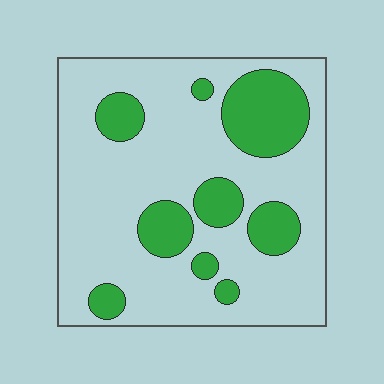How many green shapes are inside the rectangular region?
9.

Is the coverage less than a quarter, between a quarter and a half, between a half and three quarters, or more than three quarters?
Less than a quarter.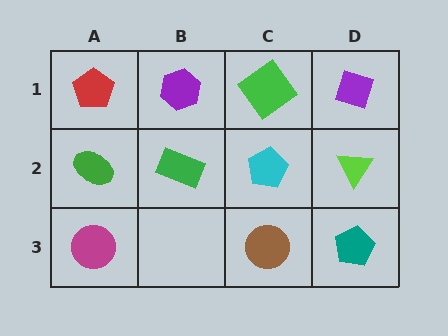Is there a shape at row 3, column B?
No, that cell is empty.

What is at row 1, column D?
A purple diamond.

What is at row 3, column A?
A magenta circle.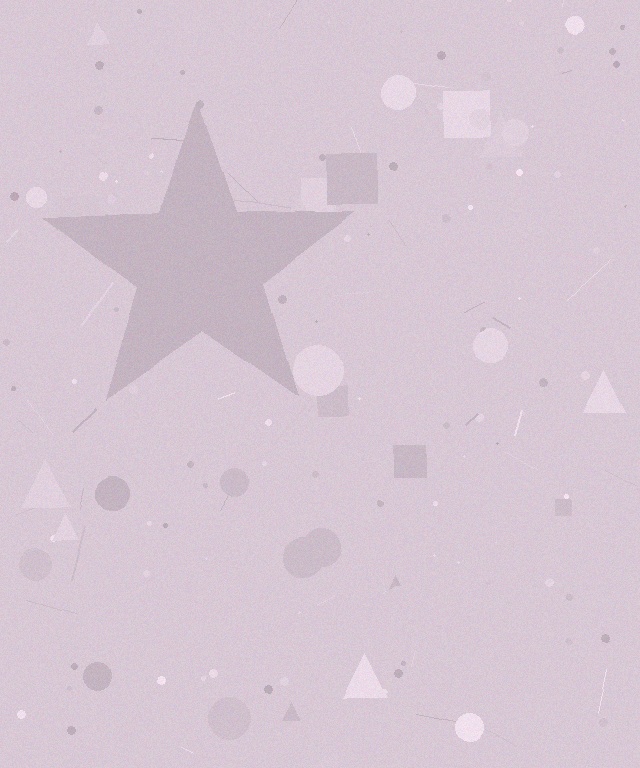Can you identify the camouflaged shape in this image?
The camouflaged shape is a star.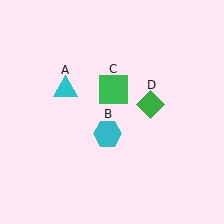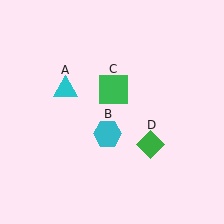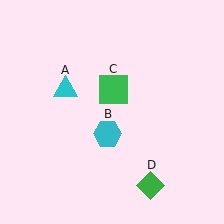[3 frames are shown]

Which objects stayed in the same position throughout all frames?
Cyan triangle (object A) and cyan hexagon (object B) and green square (object C) remained stationary.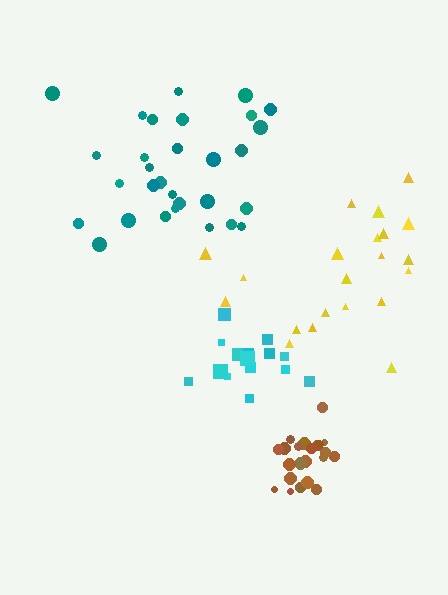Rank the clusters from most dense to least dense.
brown, cyan, teal, yellow.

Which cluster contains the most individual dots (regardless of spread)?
Teal (30).